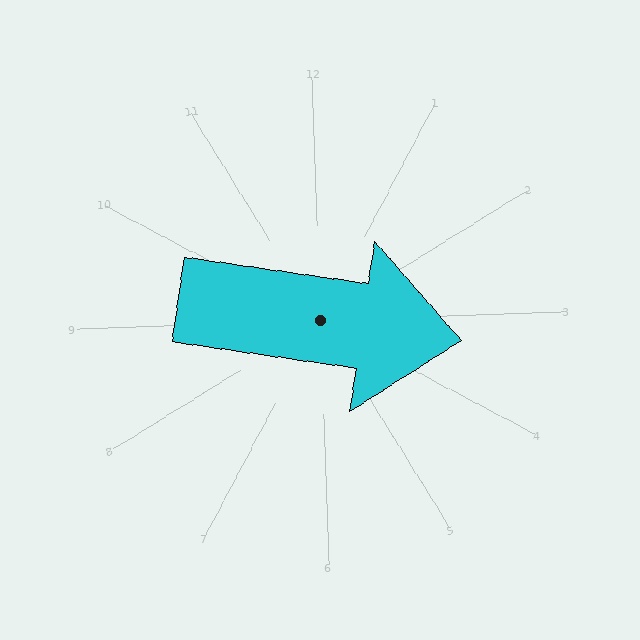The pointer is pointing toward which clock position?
Roughly 3 o'clock.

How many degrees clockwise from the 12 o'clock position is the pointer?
Approximately 100 degrees.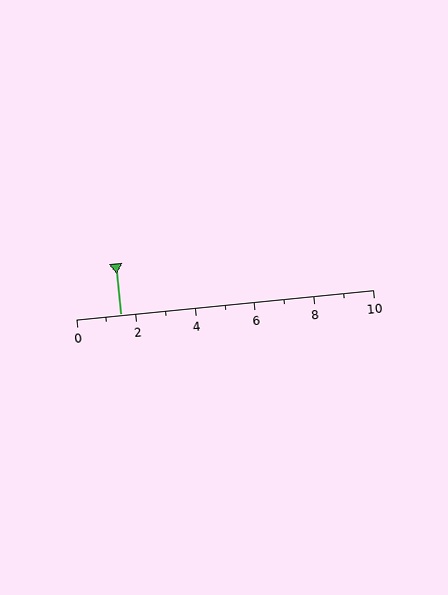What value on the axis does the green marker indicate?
The marker indicates approximately 1.5.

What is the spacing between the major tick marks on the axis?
The major ticks are spaced 2 apart.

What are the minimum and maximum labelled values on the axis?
The axis runs from 0 to 10.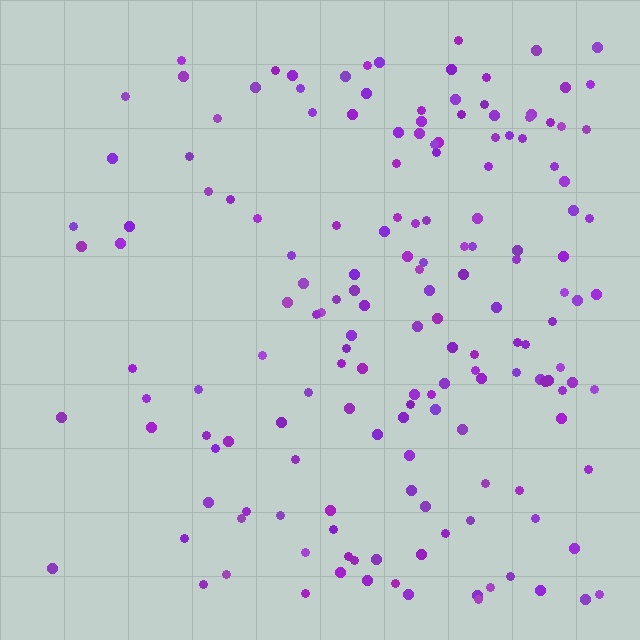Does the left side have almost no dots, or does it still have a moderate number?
Still a moderate number, just noticeably fewer than the right.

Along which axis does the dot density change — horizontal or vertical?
Horizontal.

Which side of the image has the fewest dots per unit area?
The left.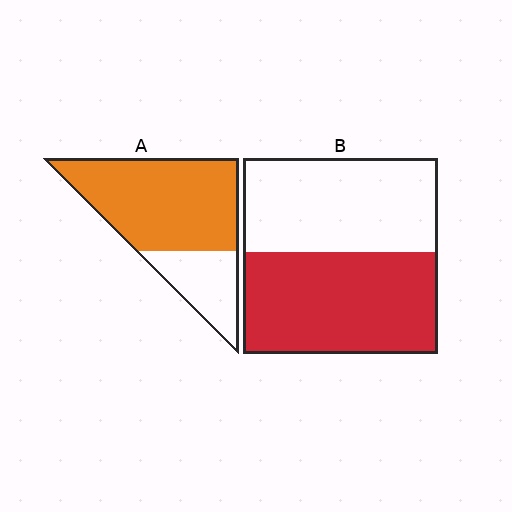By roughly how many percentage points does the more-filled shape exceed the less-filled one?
By roughly 20 percentage points (A over B).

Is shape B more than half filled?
Roughly half.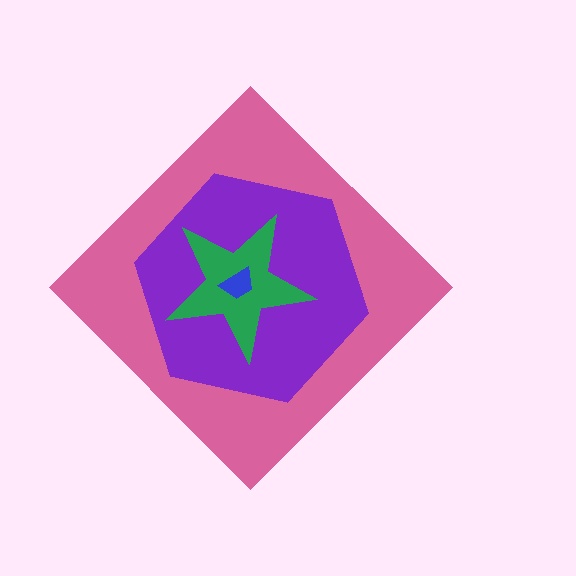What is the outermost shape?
The pink diamond.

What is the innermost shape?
The blue trapezoid.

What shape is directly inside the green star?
The blue trapezoid.